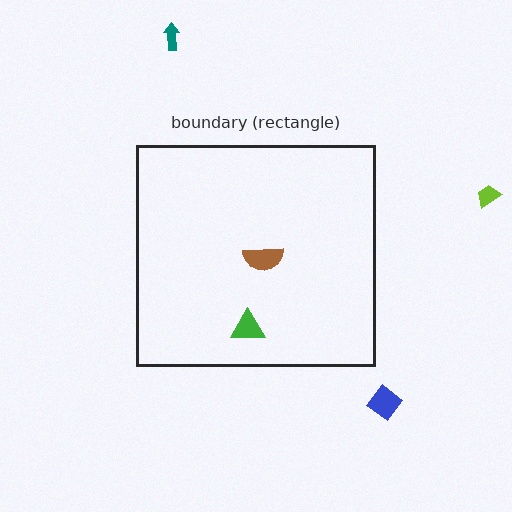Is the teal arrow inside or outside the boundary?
Outside.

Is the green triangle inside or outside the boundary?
Inside.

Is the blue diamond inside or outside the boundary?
Outside.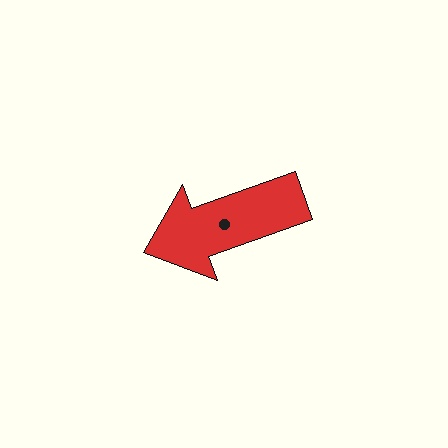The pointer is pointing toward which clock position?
Roughly 8 o'clock.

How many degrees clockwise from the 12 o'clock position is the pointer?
Approximately 250 degrees.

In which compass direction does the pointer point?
West.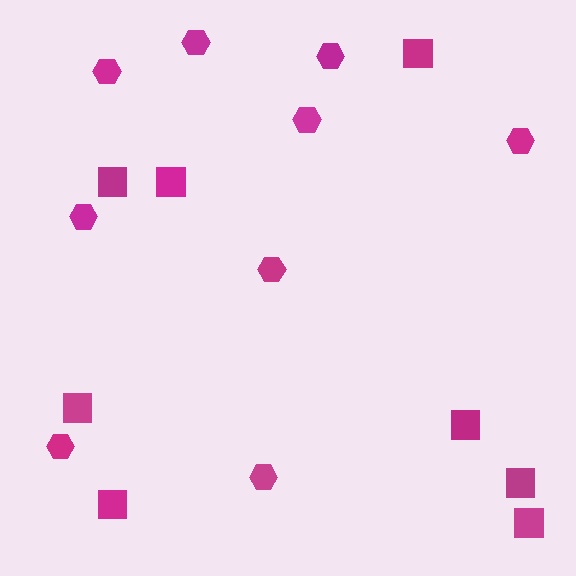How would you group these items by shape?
There are 2 groups: one group of squares (8) and one group of hexagons (9).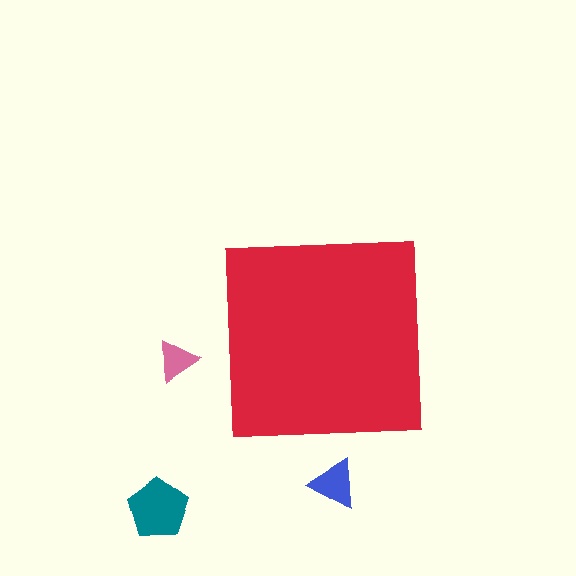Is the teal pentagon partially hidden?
No, the teal pentagon is fully visible.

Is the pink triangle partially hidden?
No, the pink triangle is fully visible.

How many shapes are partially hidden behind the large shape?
0 shapes are partially hidden.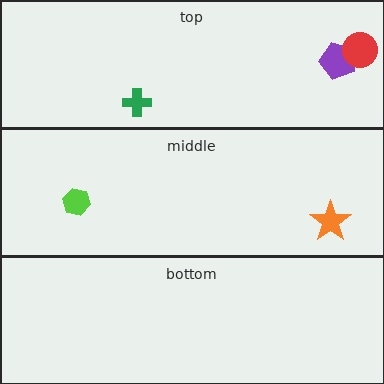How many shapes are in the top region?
3.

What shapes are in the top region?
The purple pentagon, the green cross, the red circle.